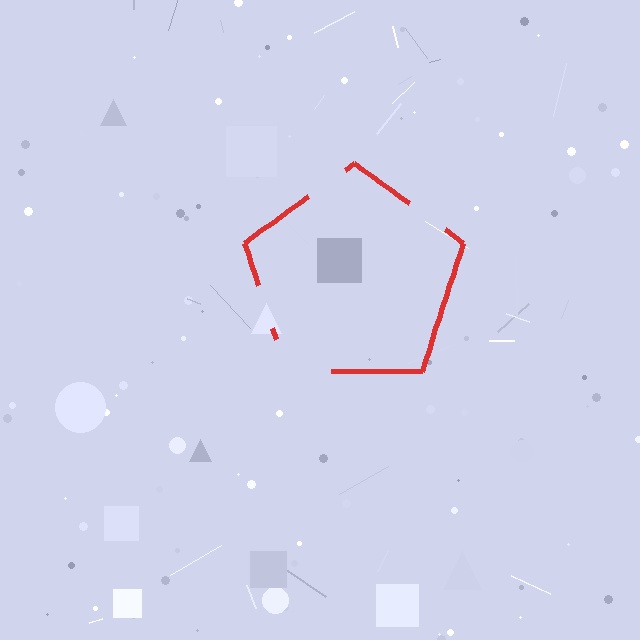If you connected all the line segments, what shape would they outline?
They would outline a pentagon.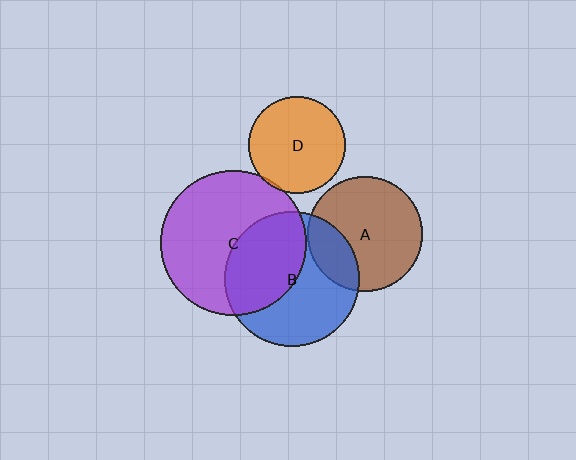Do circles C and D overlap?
Yes.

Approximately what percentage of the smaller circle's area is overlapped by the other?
Approximately 5%.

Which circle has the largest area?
Circle C (purple).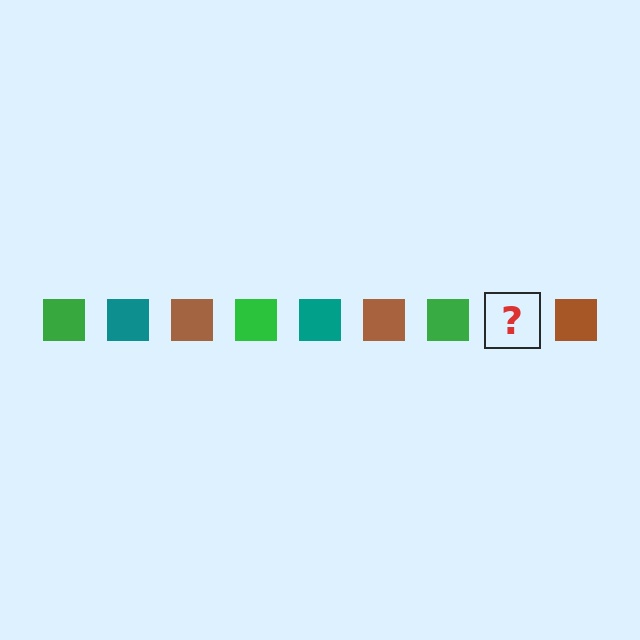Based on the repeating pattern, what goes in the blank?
The blank should be a teal square.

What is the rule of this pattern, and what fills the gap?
The rule is that the pattern cycles through green, teal, brown squares. The gap should be filled with a teal square.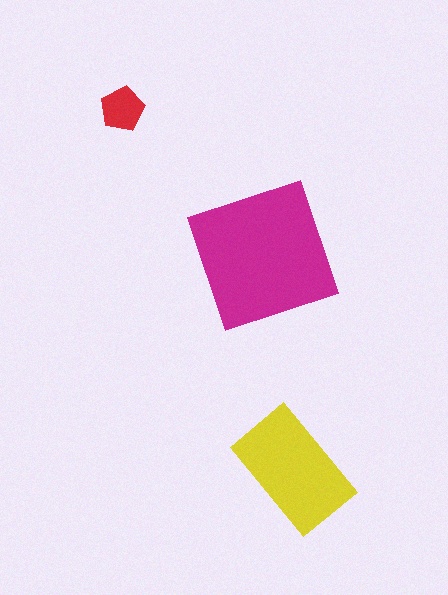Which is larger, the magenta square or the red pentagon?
The magenta square.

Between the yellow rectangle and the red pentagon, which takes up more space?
The yellow rectangle.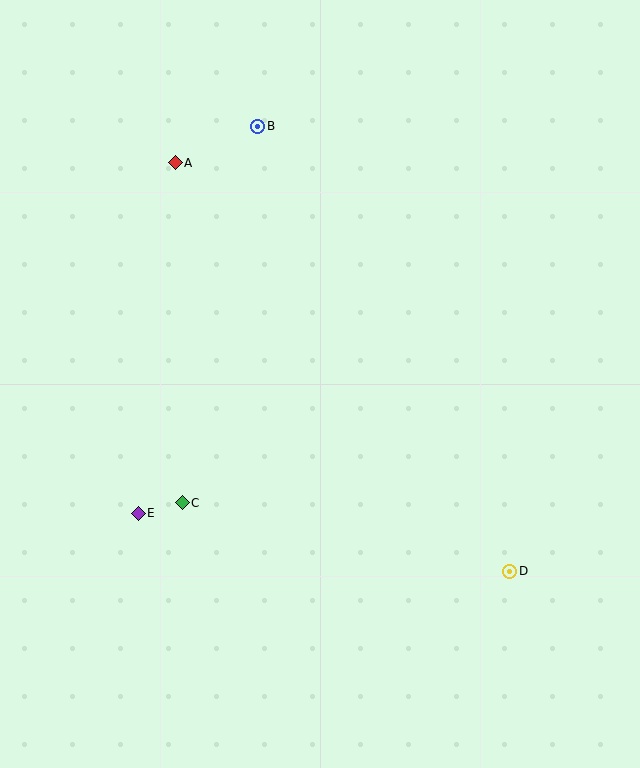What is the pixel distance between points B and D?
The distance between B and D is 512 pixels.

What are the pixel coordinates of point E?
Point E is at (138, 513).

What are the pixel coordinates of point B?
Point B is at (258, 126).